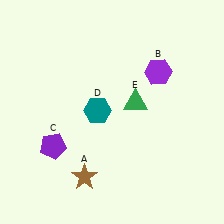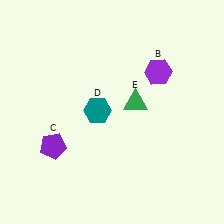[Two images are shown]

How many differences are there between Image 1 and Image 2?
There is 1 difference between the two images.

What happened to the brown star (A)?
The brown star (A) was removed in Image 2. It was in the bottom-left area of Image 1.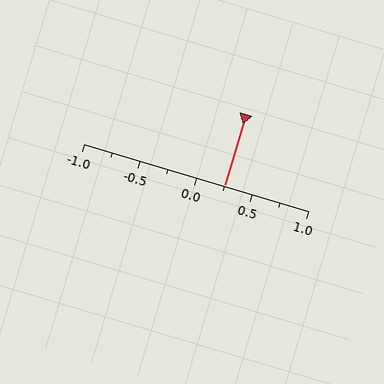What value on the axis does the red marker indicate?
The marker indicates approximately 0.25.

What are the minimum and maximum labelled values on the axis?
The axis runs from -1.0 to 1.0.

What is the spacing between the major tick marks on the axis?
The major ticks are spaced 0.5 apart.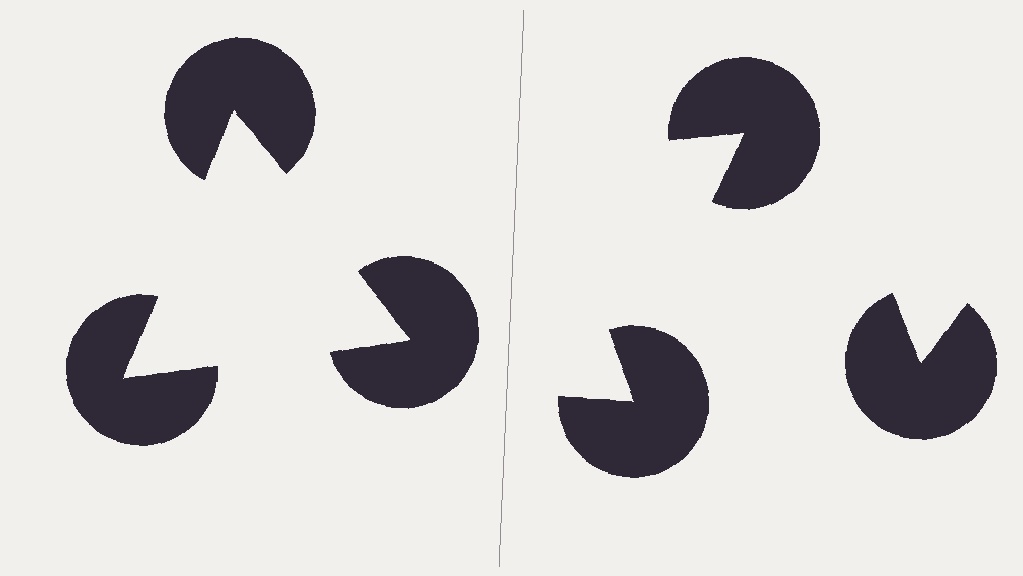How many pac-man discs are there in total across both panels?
6 — 3 on each side.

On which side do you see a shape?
An illusory triangle appears on the left side. On the right side the wedge cuts are rotated, so no coherent shape forms.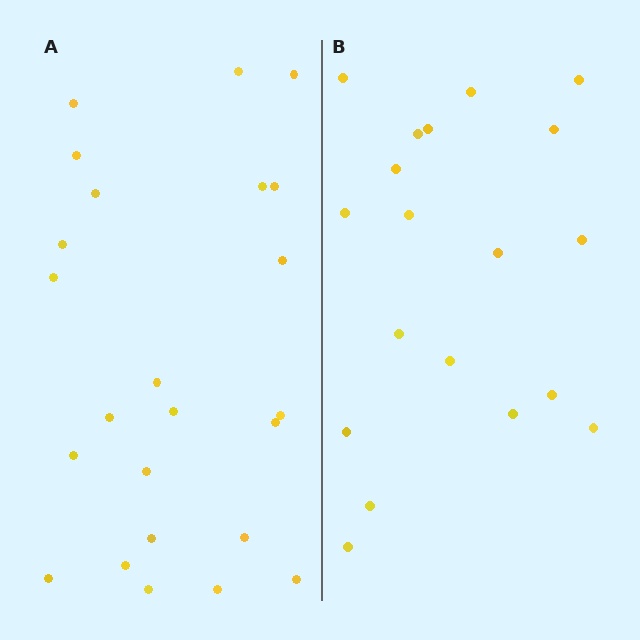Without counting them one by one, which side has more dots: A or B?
Region A (the left region) has more dots.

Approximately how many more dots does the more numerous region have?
Region A has about 5 more dots than region B.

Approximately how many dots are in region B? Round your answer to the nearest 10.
About 20 dots. (The exact count is 19, which rounds to 20.)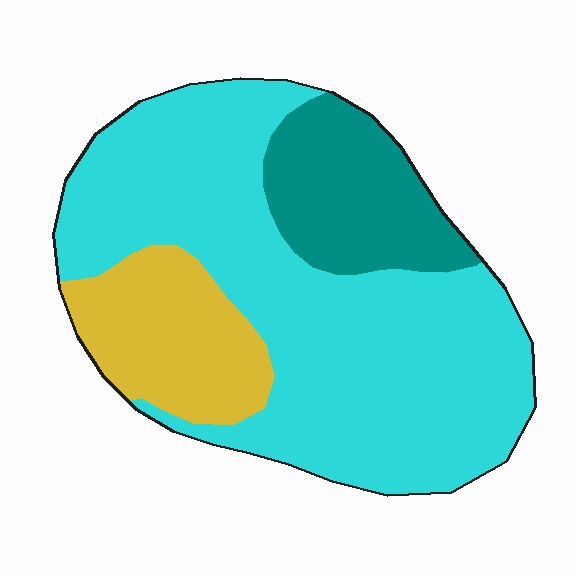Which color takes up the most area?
Cyan, at roughly 65%.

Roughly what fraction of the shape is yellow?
Yellow takes up about one sixth (1/6) of the shape.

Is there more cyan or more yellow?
Cyan.